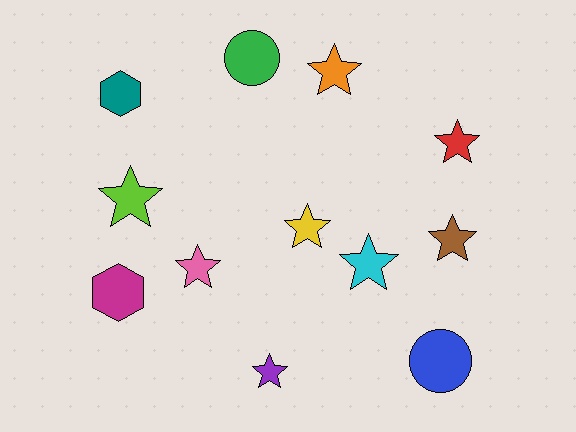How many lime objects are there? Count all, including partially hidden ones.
There is 1 lime object.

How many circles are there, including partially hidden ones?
There are 2 circles.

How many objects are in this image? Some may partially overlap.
There are 12 objects.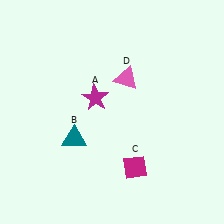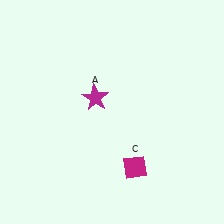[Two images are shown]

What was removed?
The teal triangle (B), the pink triangle (D) were removed in Image 2.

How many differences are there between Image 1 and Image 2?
There are 2 differences between the two images.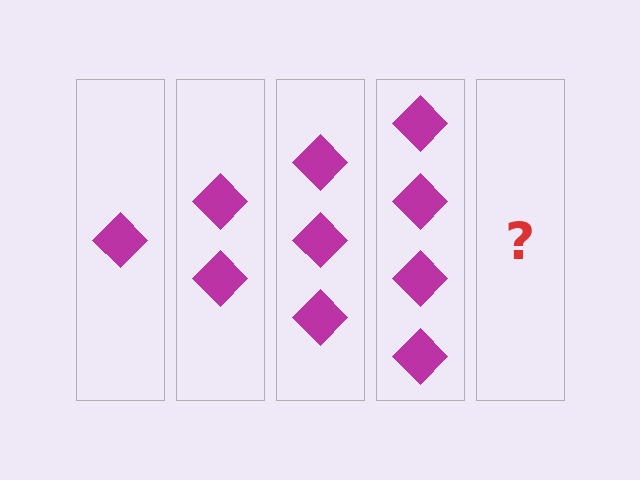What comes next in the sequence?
The next element should be 5 diamonds.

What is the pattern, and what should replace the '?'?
The pattern is that each step adds one more diamond. The '?' should be 5 diamonds.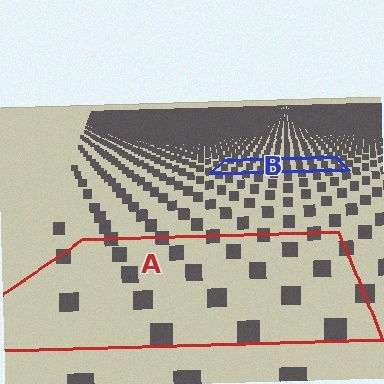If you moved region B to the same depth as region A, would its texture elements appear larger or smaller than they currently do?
They would appear larger. At a closer depth, the same texture elements are projected at a bigger on-screen size.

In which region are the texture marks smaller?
The texture marks are smaller in region B, because it is farther away.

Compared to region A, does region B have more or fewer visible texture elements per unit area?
Region B has more texture elements per unit area — they are packed more densely because it is farther away.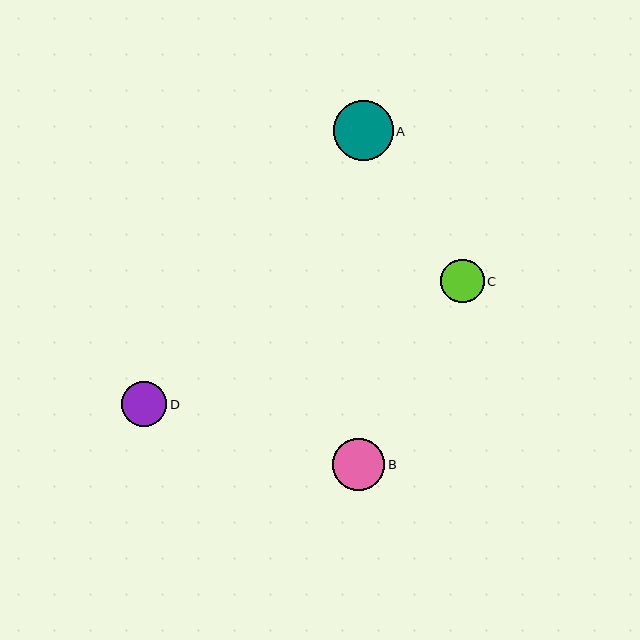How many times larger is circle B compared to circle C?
Circle B is approximately 1.2 times the size of circle C.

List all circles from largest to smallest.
From largest to smallest: A, B, D, C.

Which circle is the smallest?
Circle C is the smallest with a size of approximately 43 pixels.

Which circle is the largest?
Circle A is the largest with a size of approximately 60 pixels.